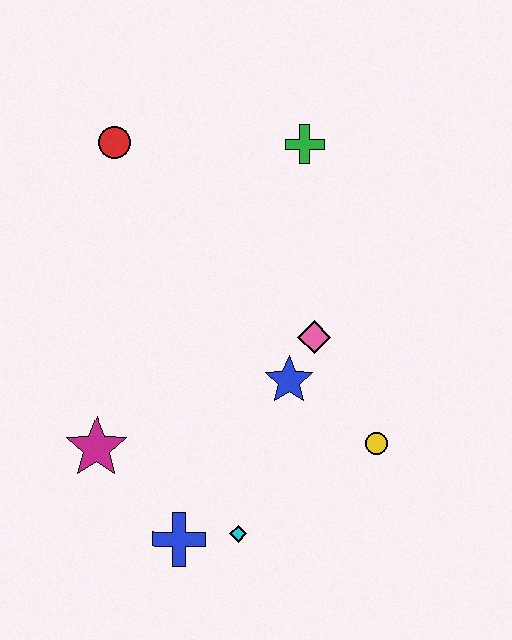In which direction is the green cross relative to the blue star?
The green cross is above the blue star.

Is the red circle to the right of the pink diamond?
No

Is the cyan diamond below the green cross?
Yes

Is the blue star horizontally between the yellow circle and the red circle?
Yes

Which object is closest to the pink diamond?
The blue star is closest to the pink diamond.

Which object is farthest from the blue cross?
The green cross is farthest from the blue cross.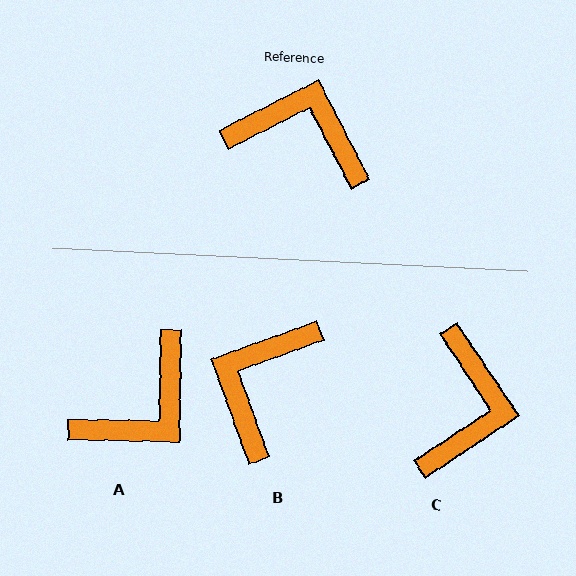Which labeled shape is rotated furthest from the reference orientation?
A, about 118 degrees away.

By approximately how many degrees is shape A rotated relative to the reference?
Approximately 118 degrees clockwise.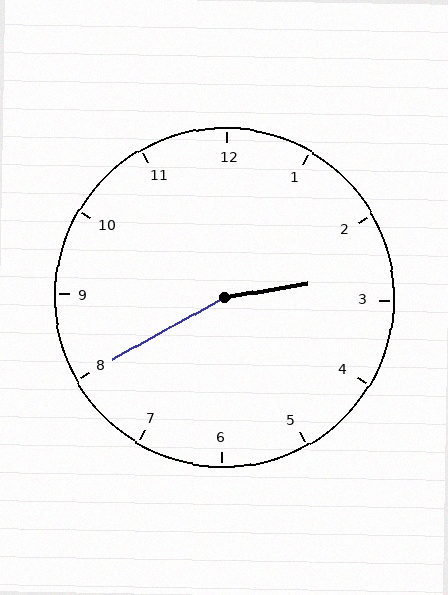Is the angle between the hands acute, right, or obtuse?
It is obtuse.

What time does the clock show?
2:40.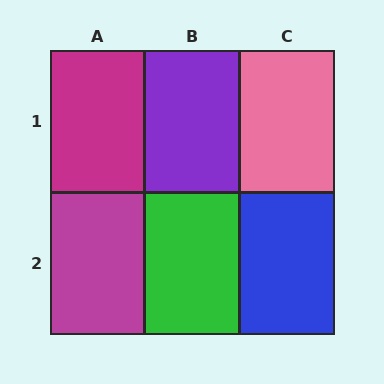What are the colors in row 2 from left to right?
Magenta, green, blue.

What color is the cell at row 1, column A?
Magenta.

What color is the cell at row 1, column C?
Pink.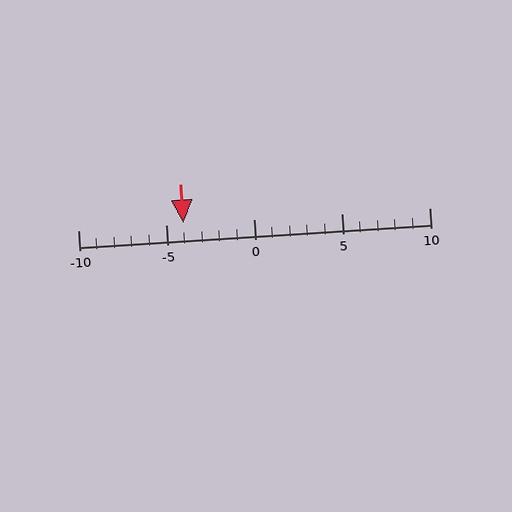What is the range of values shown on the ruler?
The ruler shows values from -10 to 10.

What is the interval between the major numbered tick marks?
The major tick marks are spaced 5 units apart.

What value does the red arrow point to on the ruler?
The red arrow points to approximately -4.